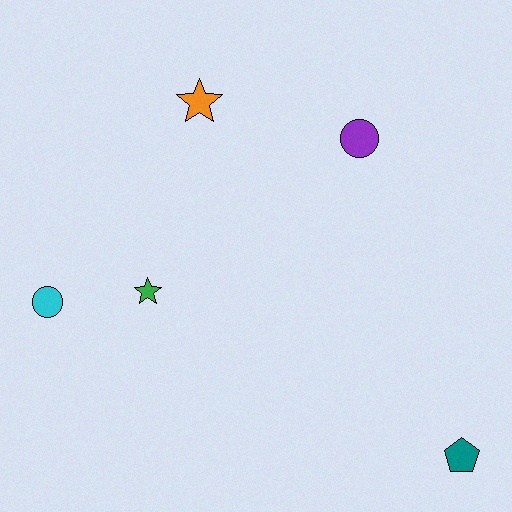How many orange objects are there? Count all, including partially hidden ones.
There is 1 orange object.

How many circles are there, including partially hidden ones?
There are 2 circles.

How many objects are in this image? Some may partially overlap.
There are 5 objects.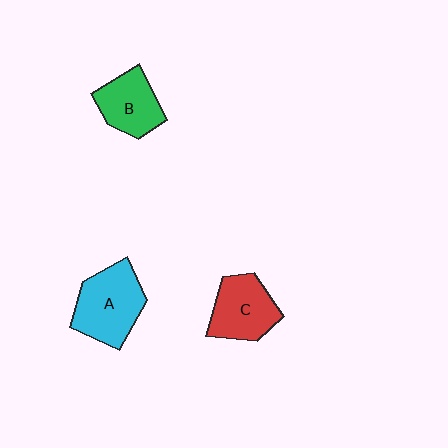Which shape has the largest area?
Shape A (cyan).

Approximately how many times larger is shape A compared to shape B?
Approximately 1.3 times.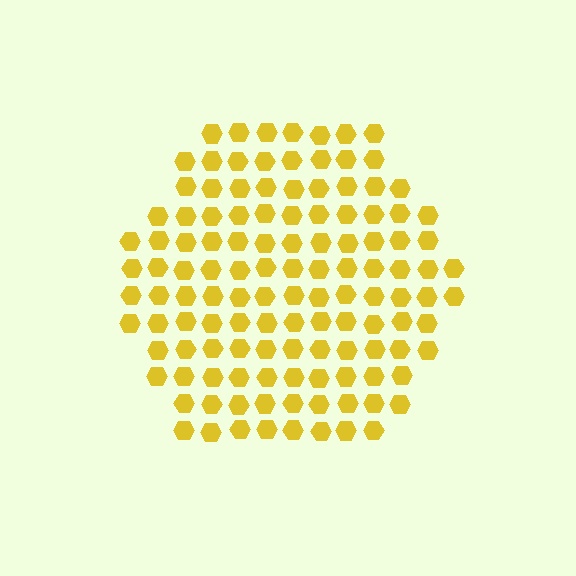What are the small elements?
The small elements are hexagons.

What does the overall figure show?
The overall figure shows a hexagon.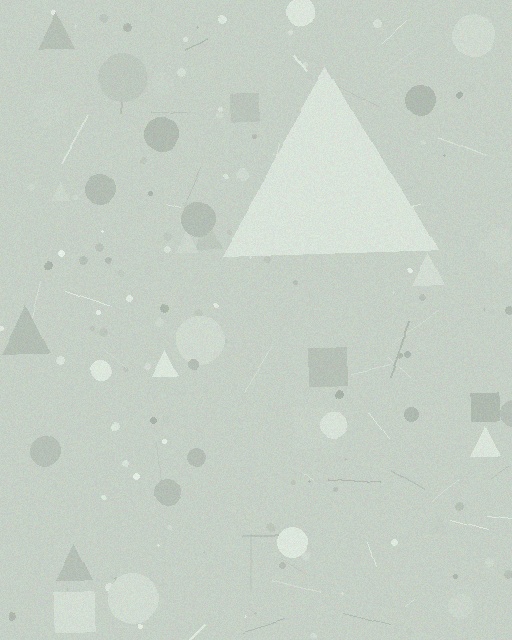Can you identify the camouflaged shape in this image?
The camouflaged shape is a triangle.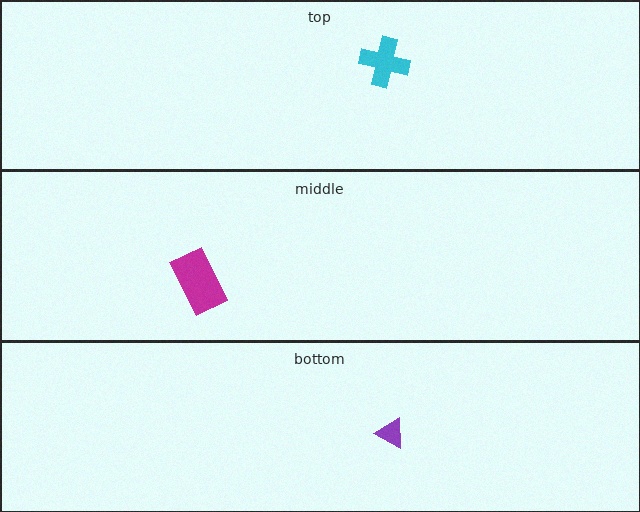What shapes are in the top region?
The cyan cross.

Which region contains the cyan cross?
The top region.